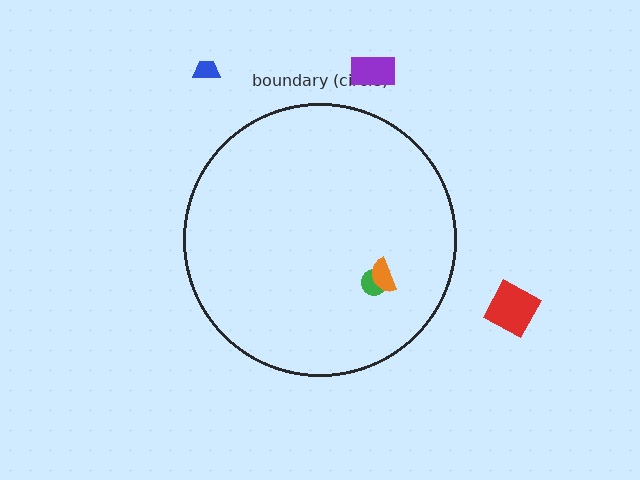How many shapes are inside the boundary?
2 inside, 3 outside.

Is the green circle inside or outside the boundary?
Inside.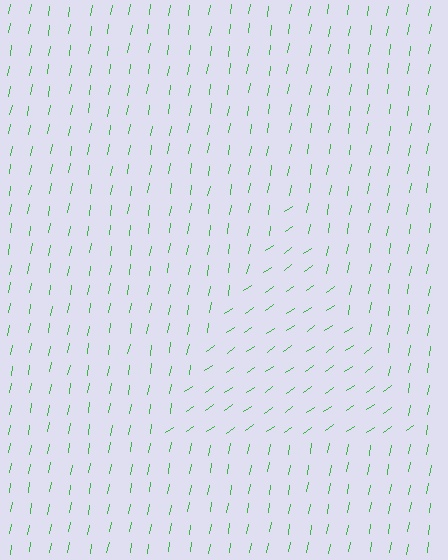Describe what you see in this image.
The image is filled with small green line segments. A triangle region in the image has lines oriented differently from the surrounding lines, creating a visible texture boundary.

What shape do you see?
I see a triangle.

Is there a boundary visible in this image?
Yes, there is a texture boundary formed by a change in line orientation.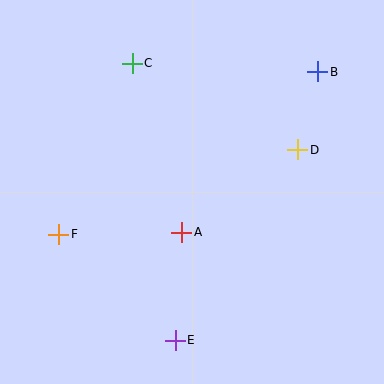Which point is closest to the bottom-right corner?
Point E is closest to the bottom-right corner.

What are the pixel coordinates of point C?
Point C is at (132, 63).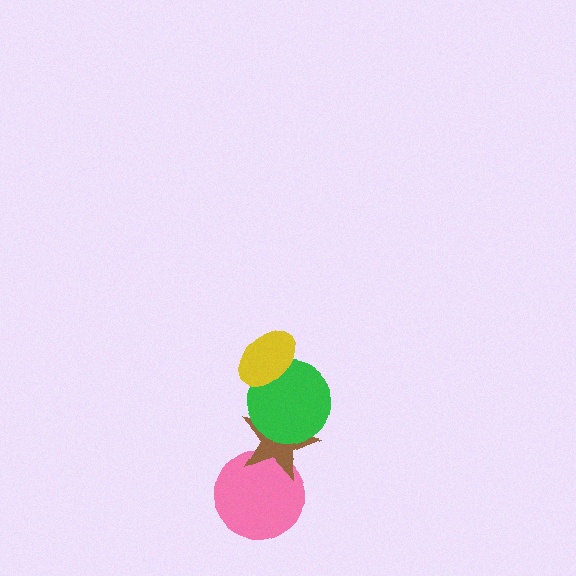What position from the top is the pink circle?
The pink circle is 4th from the top.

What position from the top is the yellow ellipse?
The yellow ellipse is 1st from the top.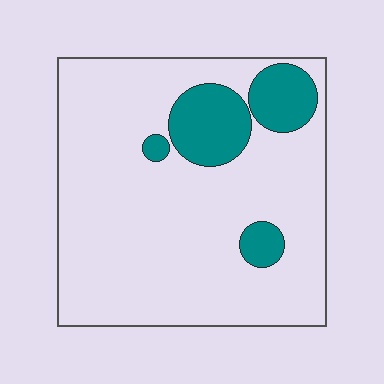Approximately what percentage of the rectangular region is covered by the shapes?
Approximately 15%.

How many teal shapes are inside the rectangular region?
4.